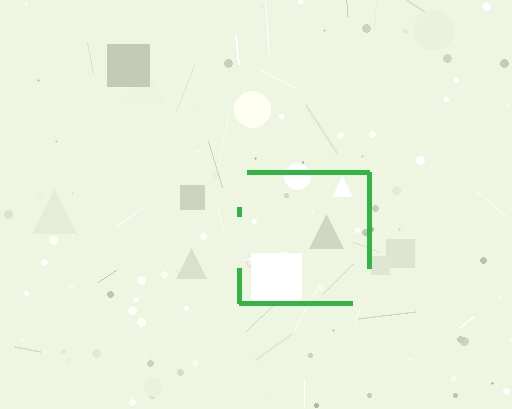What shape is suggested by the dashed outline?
The dashed outline suggests a square.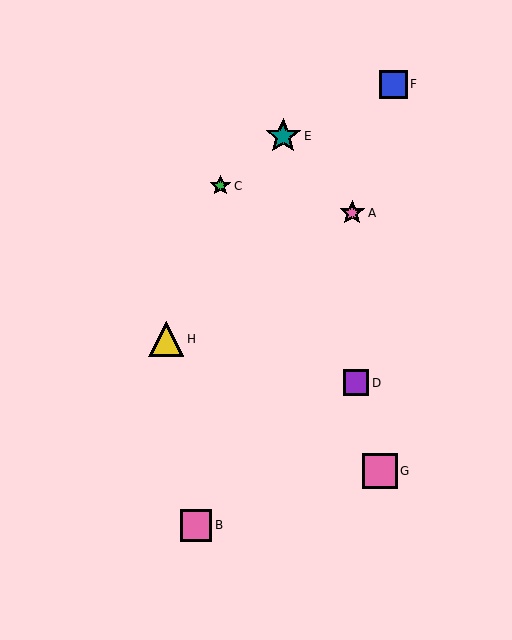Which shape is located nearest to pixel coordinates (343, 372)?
The purple square (labeled D) at (356, 383) is nearest to that location.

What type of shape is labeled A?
Shape A is a pink star.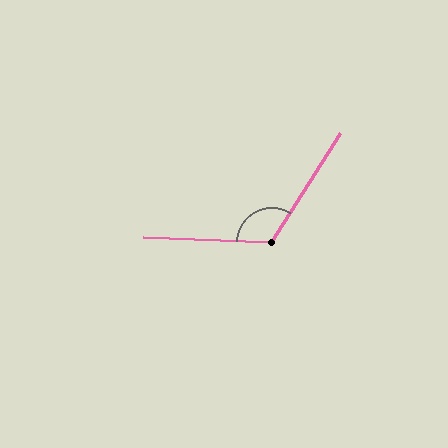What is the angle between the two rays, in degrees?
Approximately 120 degrees.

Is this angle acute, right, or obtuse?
It is obtuse.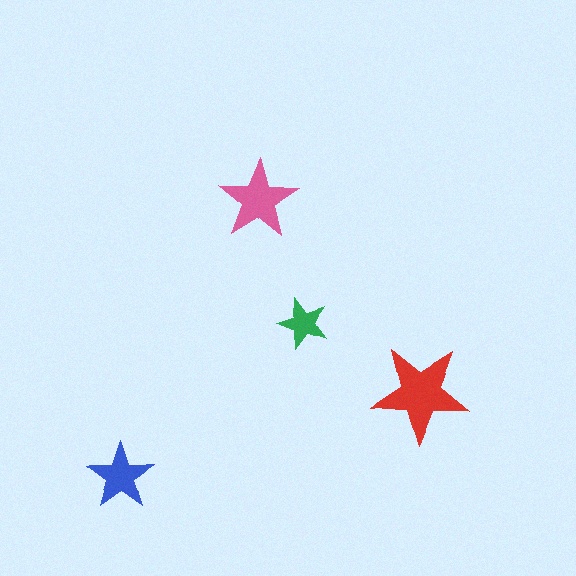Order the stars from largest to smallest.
the red one, the pink one, the blue one, the green one.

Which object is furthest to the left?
The blue star is leftmost.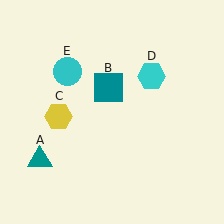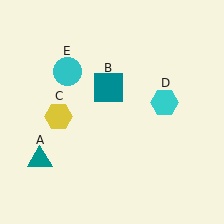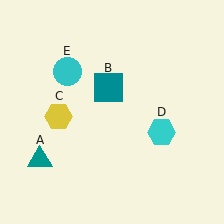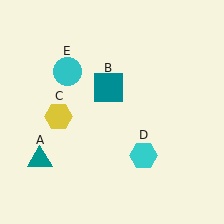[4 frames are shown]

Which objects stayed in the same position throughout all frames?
Teal triangle (object A) and teal square (object B) and yellow hexagon (object C) and cyan circle (object E) remained stationary.